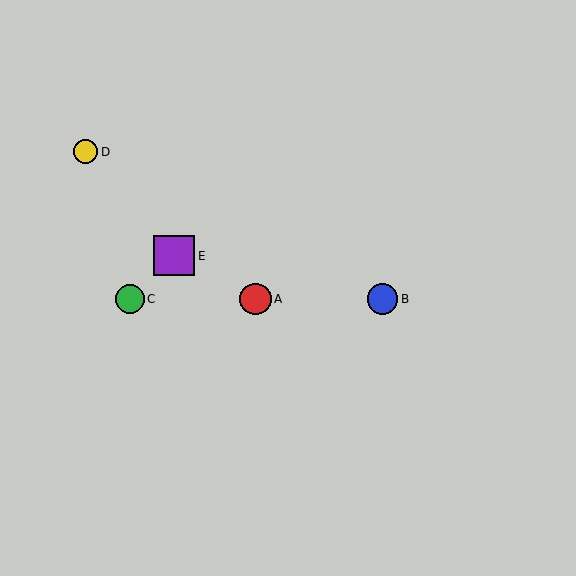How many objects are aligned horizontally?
3 objects (A, B, C) are aligned horizontally.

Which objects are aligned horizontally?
Objects A, B, C are aligned horizontally.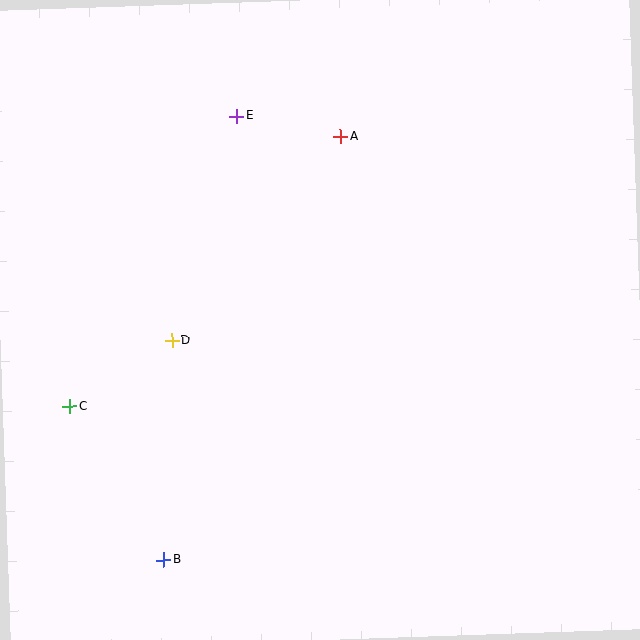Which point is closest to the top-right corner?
Point A is closest to the top-right corner.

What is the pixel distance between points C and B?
The distance between C and B is 180 pixels.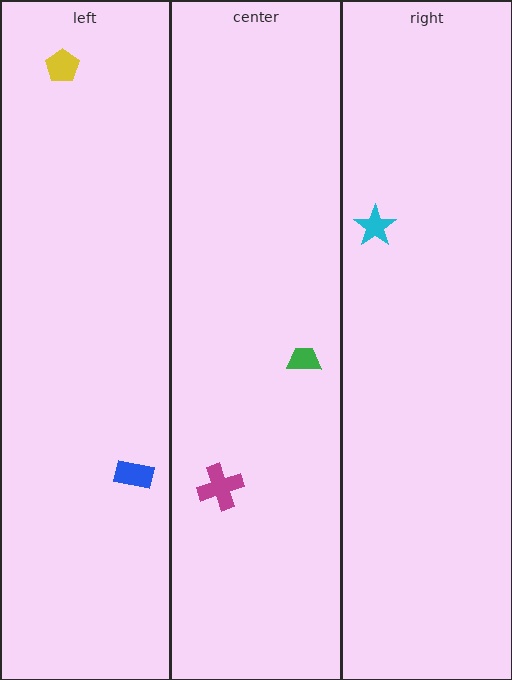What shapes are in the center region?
The magenta cross, the green trapezoid.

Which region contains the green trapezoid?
The center region.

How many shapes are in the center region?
2.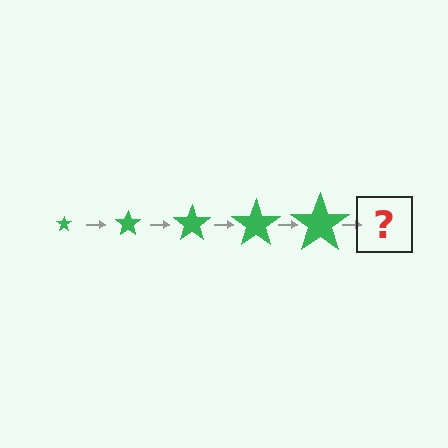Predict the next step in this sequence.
The next step is a green star, larger than the previous one.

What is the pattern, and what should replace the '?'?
The pattern is that the star gets progressively larger each step. The '?' should be a green star, larger than the previous one.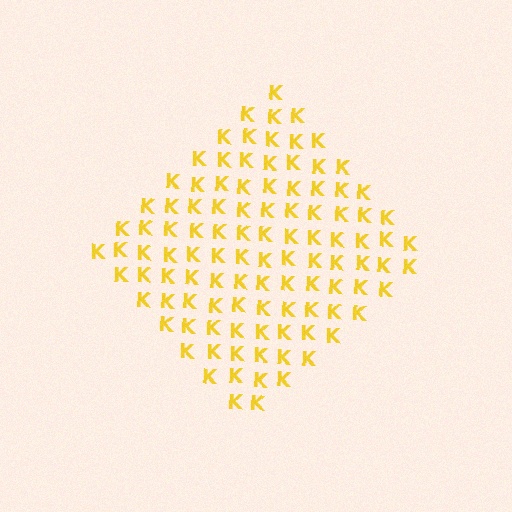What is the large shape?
The large shape is a diamond.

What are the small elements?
The small elements are letter K's.